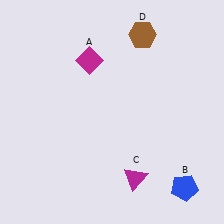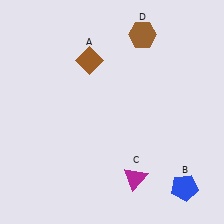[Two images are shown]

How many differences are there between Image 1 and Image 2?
There is 1 difference between the two images.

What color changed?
The diamond (A) changed from magenta in Image 1 to brown in Image 2.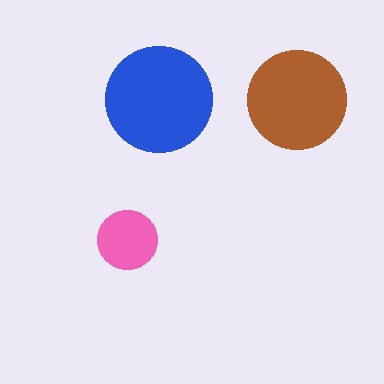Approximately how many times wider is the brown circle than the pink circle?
About 1.5 times wider.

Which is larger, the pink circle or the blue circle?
The blue one.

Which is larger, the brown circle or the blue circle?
The blue one.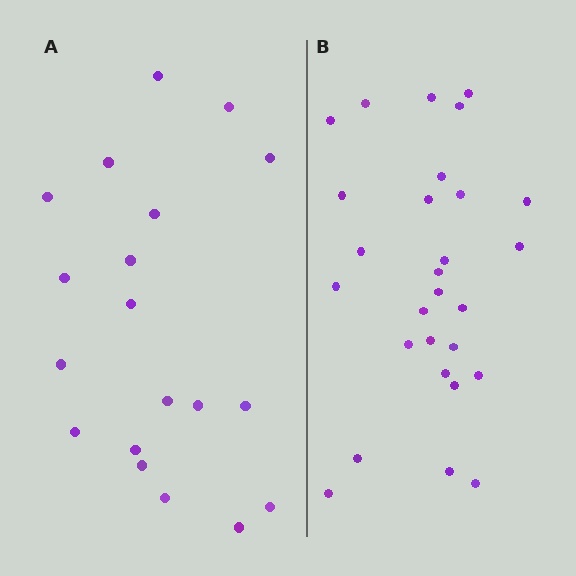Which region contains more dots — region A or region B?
Region B (the right region) has more dots.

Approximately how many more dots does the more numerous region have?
Region B has roughly 8 or so more dots than region A.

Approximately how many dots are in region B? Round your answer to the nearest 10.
About 30 dots. (The exact count is 28, which rounds to 30.)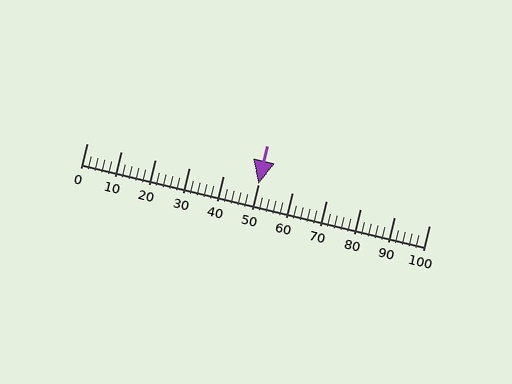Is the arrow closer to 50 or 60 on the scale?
The arrow is closer to 50.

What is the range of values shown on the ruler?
The ruler shows values from 0 to 100.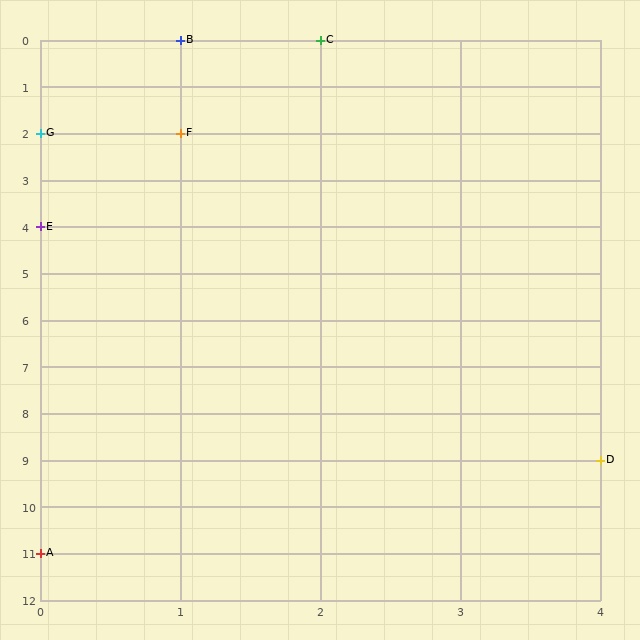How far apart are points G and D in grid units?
Points G and D are 4 columns and 7 rows apart (about 8.1 grid units diagonally).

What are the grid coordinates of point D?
Point D is at grid coordinates (4, 9).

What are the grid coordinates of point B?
Point B is at grid coordinates (1, 0).